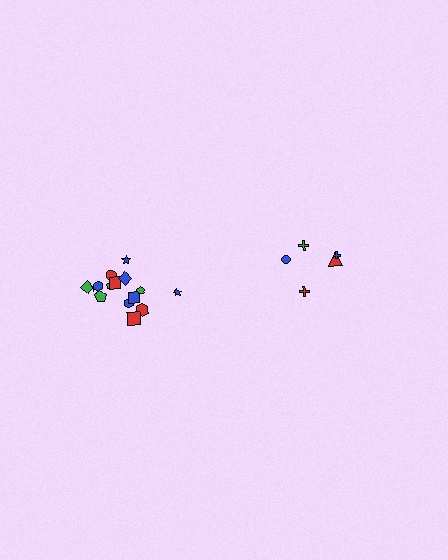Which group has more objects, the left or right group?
The left group.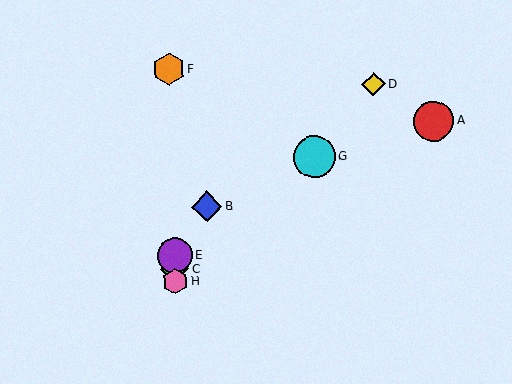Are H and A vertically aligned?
No, H is at x≈175 and A is at x≈434.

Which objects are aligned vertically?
Objects C, E, F, H are aligned vertically.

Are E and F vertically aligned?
Yes, both are at x≈175.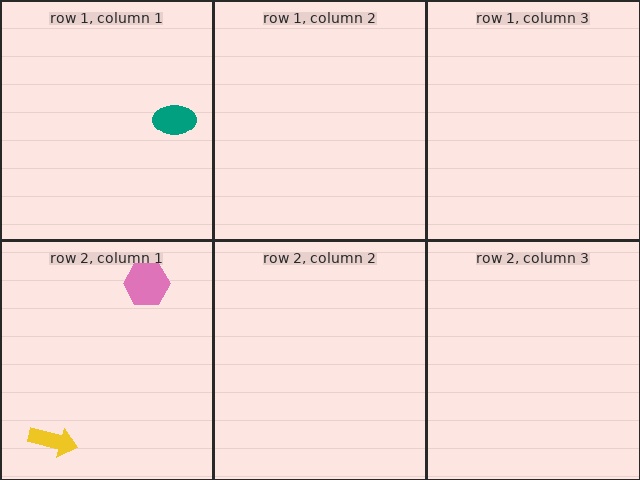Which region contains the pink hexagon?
The row 2, column 1 region.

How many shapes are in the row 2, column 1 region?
2.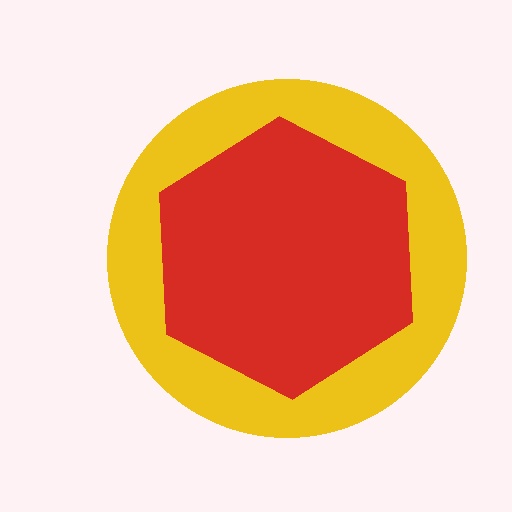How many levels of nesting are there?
2.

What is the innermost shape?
The red hexagon.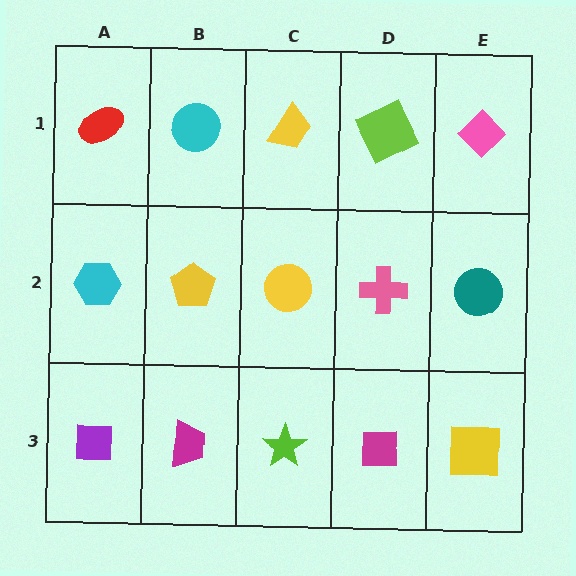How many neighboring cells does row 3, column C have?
3.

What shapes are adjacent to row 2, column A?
A red ellipse (row 1, column A), a purple square (row 3, column A), a yellow pentagon (row 2, column B).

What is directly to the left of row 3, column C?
A magenta trapezoid.